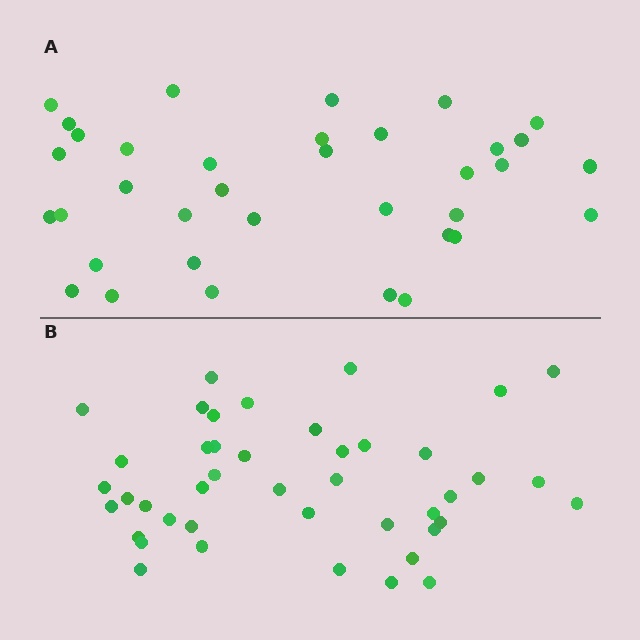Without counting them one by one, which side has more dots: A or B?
Region B (the bottom region) has more dots.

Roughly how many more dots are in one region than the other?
Region B has roughly 8 or so more dots than region A.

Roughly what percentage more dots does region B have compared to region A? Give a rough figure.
About 20% more.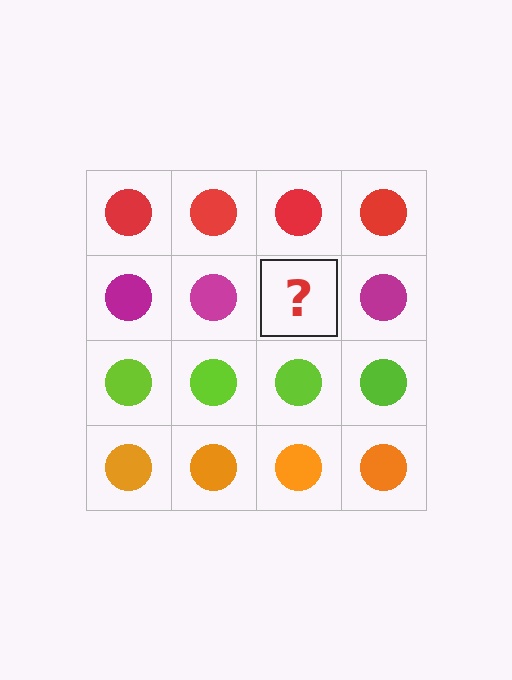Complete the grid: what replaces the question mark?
The question mark should be replaced with a magenta circle.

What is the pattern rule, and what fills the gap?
The rule is that each row has a consistent color. The gap should be filled with a magenta circle.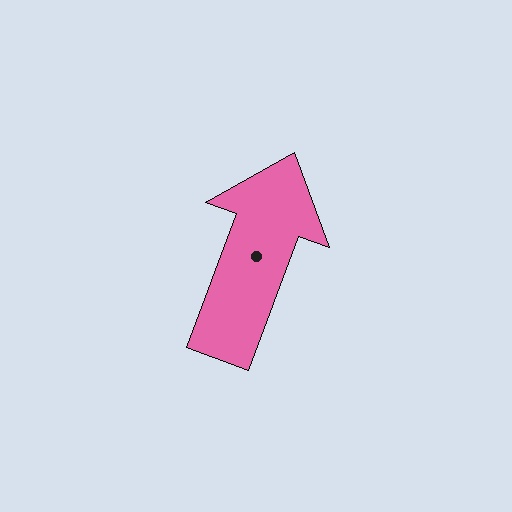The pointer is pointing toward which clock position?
Roughly 1 o'clock.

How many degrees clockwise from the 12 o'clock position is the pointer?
Approximately 20 degrees.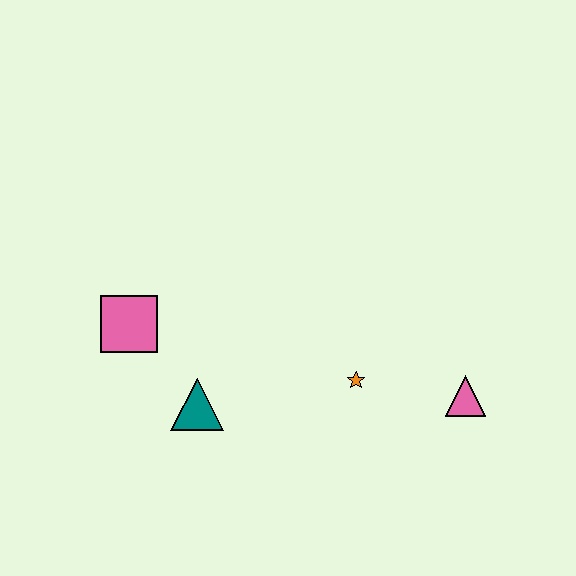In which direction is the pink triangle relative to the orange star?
The pink triangle is to the right of the orange star.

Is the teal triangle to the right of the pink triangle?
No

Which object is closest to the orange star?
The pink triangle is closest to the orange star.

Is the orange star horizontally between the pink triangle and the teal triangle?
Yes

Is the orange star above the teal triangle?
Yes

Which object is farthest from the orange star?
The pink square is farthest from the orange star.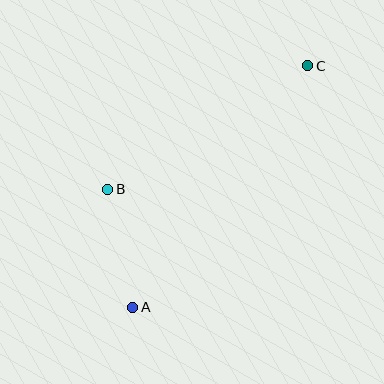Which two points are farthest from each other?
Points A and C are farthest from each other.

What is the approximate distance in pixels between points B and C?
The distance between B and C is approximately 235 pixels.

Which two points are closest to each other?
Points A and B are closest to each other.